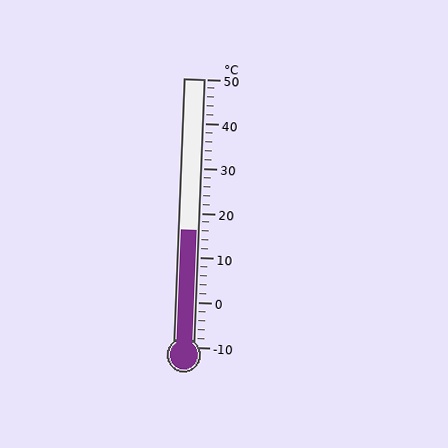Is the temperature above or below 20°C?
The temperature is below 20°C.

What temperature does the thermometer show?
The thermometer shows approximately 16°C.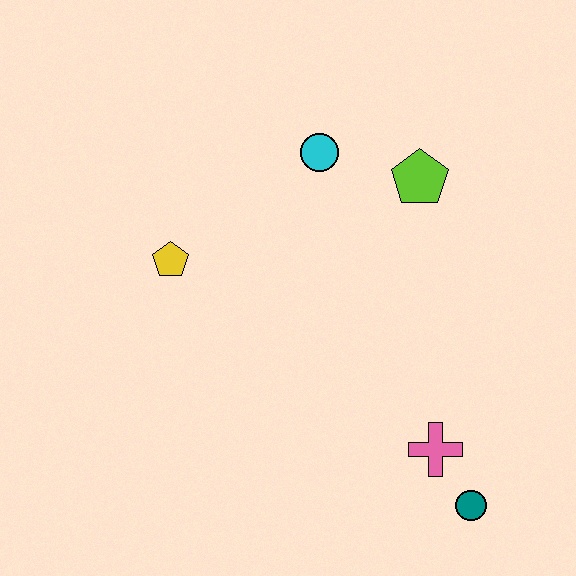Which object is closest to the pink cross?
The teal circle is closest to the pink cross.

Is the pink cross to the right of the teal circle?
No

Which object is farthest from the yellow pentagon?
The teal circle is farthest from the yellow pentagon.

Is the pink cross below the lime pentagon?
Yes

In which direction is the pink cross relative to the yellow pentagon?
The pink cross is to the right of the yellow pentagon.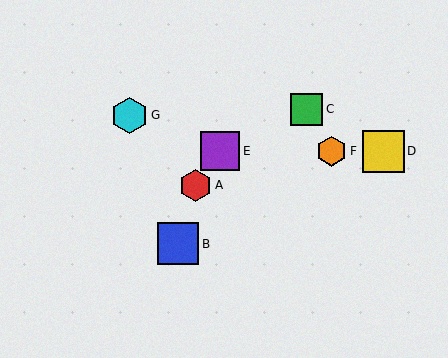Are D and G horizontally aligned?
No, D is at y≈151 and G is at y≈115.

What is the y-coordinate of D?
Object D is at y≈151.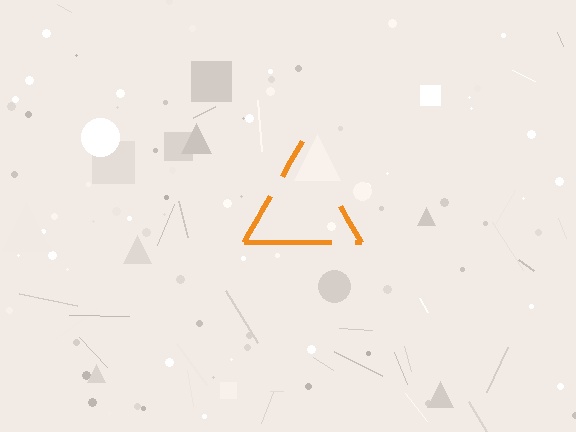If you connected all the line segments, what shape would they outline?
They would outline a triangle.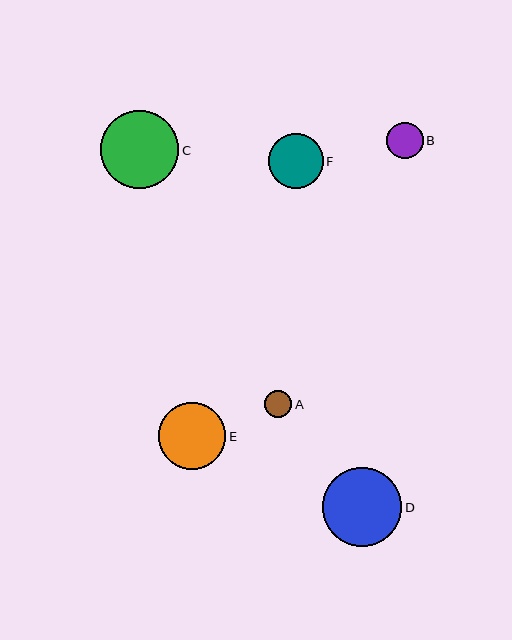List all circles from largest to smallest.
From largest to smallest: D, C, E, F, B, A.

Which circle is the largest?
Circle D is the largest with a size of approximately 79 pixels.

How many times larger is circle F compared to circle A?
Circle F is approximately 2.0 times the size of circle A.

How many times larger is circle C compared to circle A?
Circle C is approximately 2.9 times the size of circle A.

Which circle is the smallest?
Circle A is the smallest with a size of approximately 27 pixels.